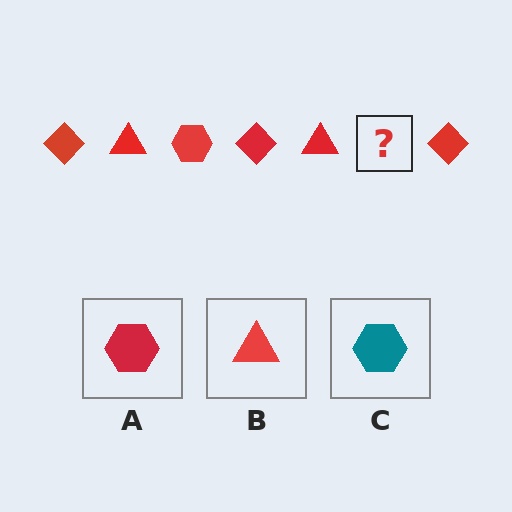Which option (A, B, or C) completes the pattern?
A.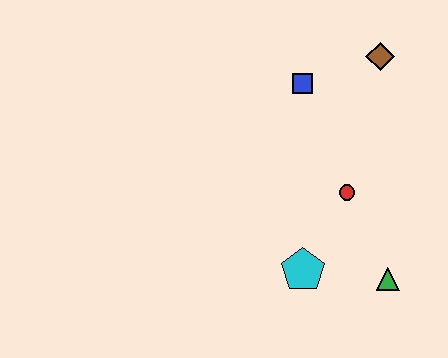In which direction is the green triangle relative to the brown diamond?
The green triangle is below the brown diamond.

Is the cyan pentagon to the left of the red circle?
Yes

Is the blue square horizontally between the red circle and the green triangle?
No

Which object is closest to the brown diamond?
The blue square is closest to the brown diamond.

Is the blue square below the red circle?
No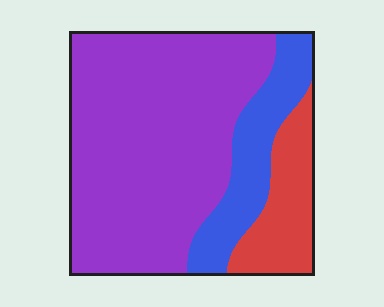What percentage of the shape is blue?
Blue covers around 20% of the shape.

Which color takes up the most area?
Purple, at roughly 65%.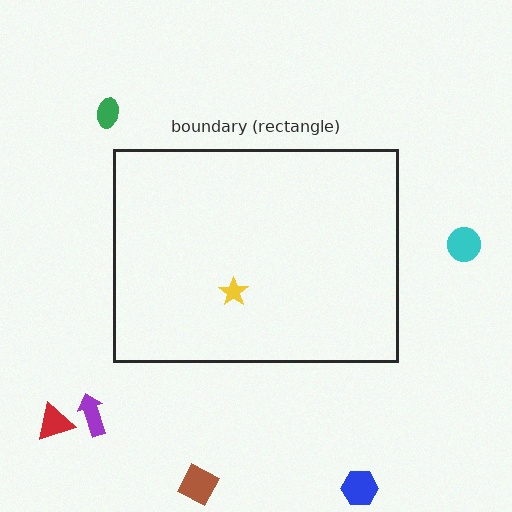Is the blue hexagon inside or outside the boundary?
Outside.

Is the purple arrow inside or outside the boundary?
Outside.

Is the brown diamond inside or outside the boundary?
Outside.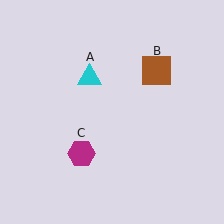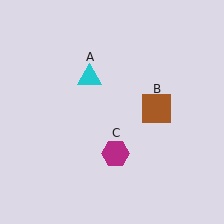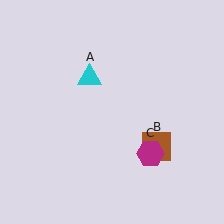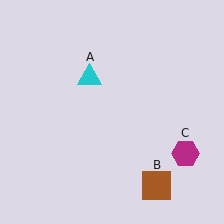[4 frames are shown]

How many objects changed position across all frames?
2 objects changed position: brown square (object B), magenta hexagon (object C).